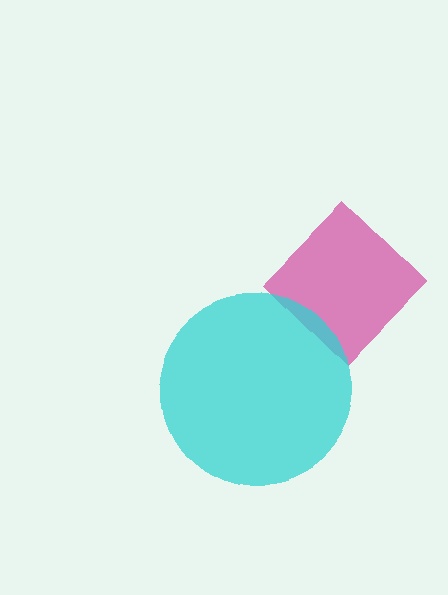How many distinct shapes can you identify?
There are 2 distinct shapes: a magenta diamond, a cyan circle.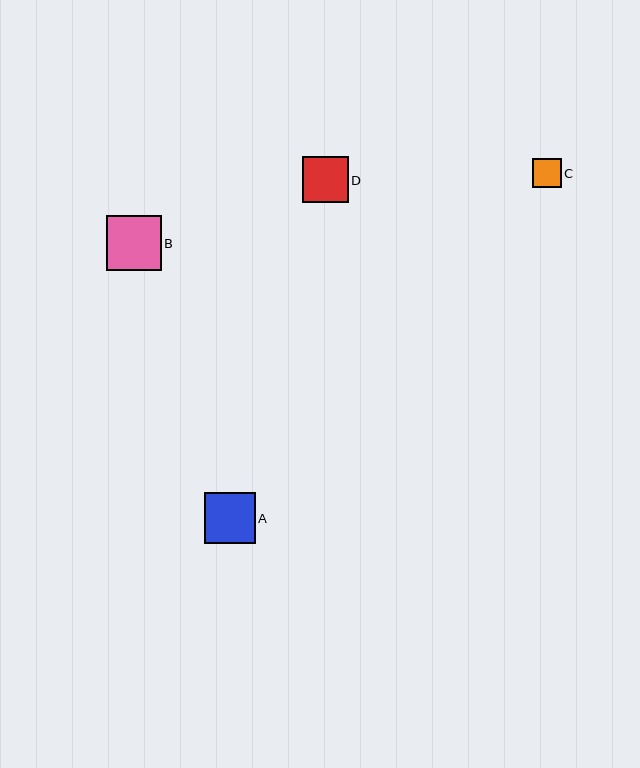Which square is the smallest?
Square C is the smallest with a size of approximately 29 pixels.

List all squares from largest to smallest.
From largest to smallest: B, A, D, C.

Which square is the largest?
Square B is the largest with a size of approximately 54 pixels.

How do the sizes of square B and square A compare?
Square B and square A are approximately the same size.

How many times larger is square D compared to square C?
Square D is approximately 1.6 times the size of square C.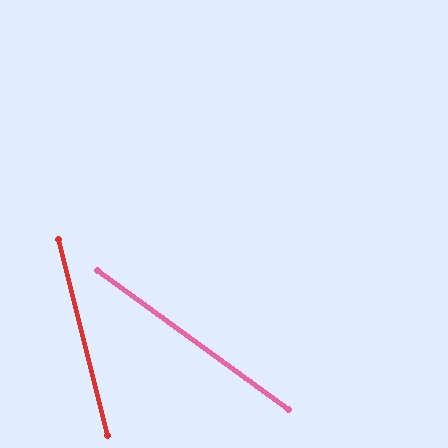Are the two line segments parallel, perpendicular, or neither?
Neither parallel nor perpendicular — they differ by about 40°.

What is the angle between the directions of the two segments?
Approximately 40 degrees.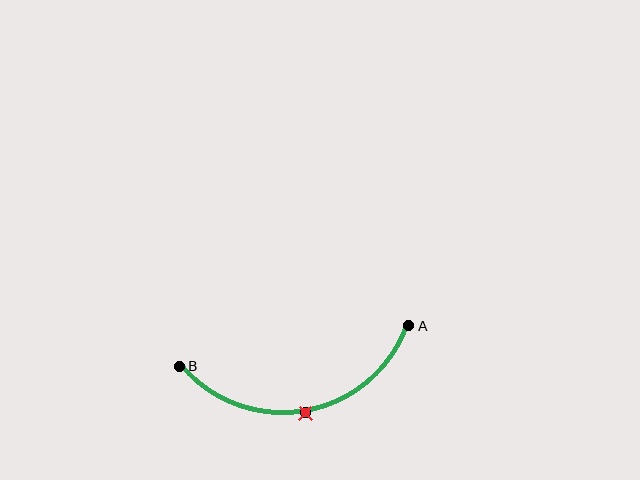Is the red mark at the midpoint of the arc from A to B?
Yes. The red mark lies on the arc at equal arc-length from both A and B — it is the arc midpoint.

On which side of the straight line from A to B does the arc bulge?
The arc bulges below the straight line connecting A and B.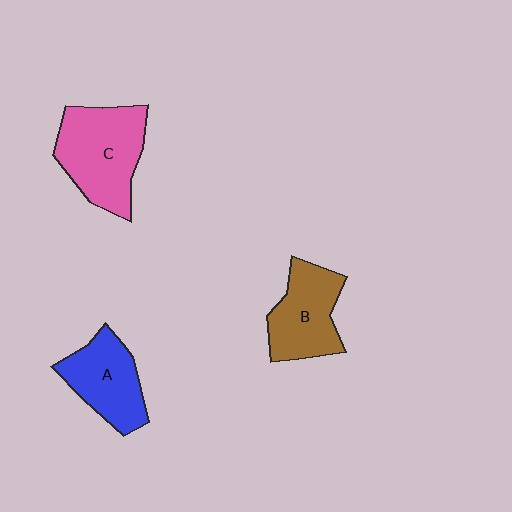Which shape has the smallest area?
Shape A (blue).